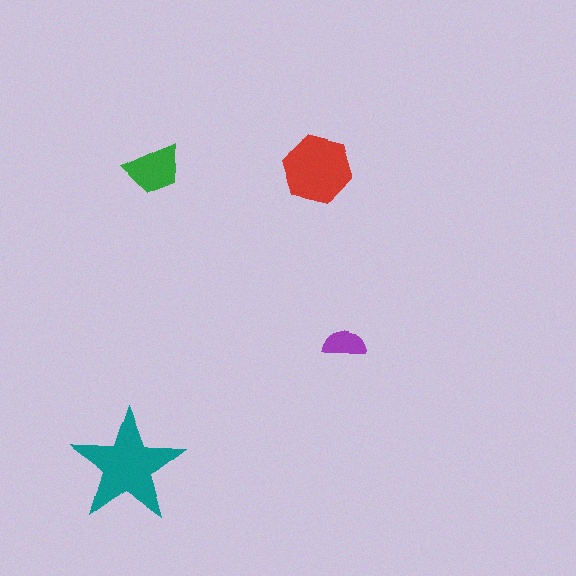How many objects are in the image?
There are 4 objects in the image.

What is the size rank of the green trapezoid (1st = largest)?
3rd.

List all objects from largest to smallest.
The teal star, the red hexagon, the green trapezoid, the purple semicircle.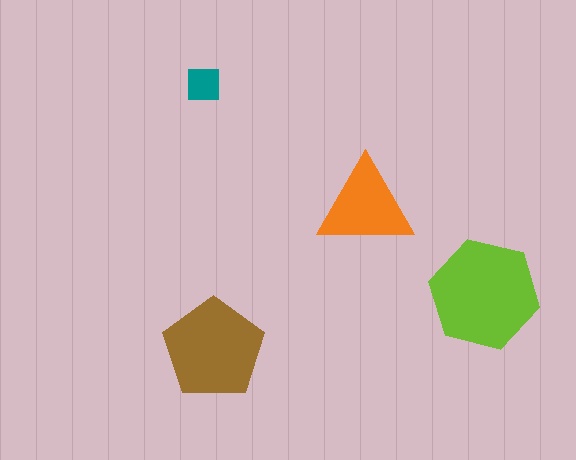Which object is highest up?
The teal square is topmost.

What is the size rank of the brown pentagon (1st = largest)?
2nd.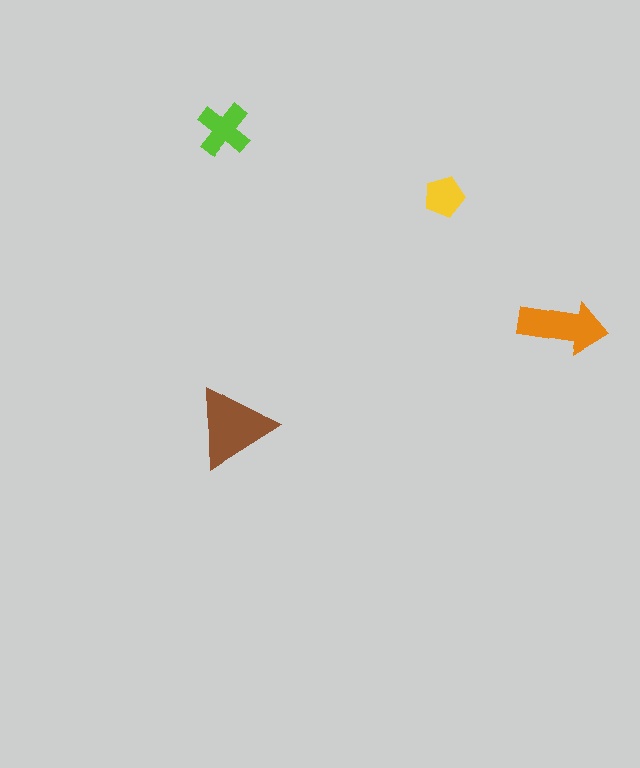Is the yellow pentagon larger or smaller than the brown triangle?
Smaller.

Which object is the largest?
The brown triangle.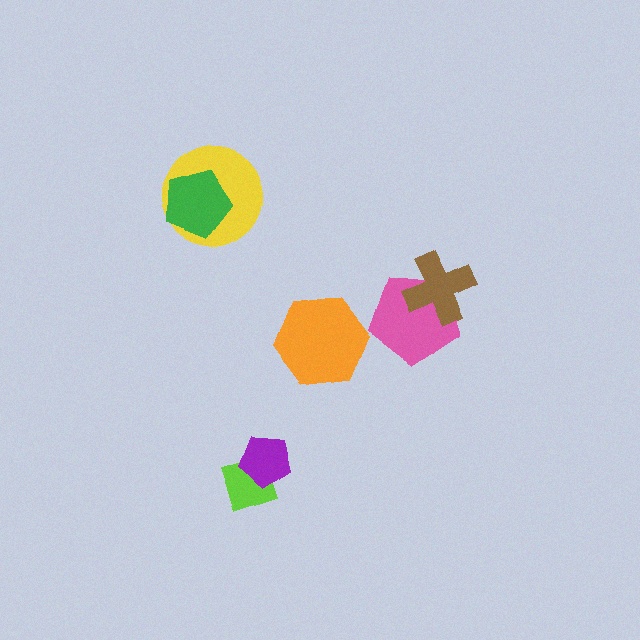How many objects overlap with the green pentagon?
1 object overlaps with the green pentagon.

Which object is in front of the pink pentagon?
The brown cross is in front of the pink pentagon.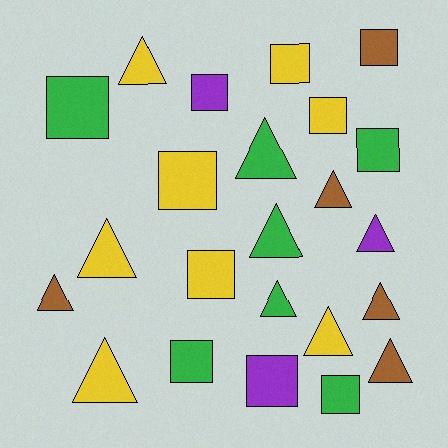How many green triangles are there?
There are 3 green triangles.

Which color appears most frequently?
Yellow, with 8 objects.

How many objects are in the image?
There are 23 objects.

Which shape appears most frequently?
Triangle, with 12 objects.